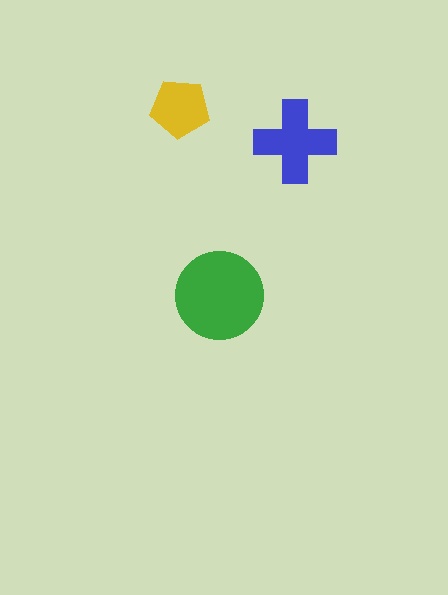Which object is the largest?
The green circle.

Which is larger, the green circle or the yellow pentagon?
The green circle.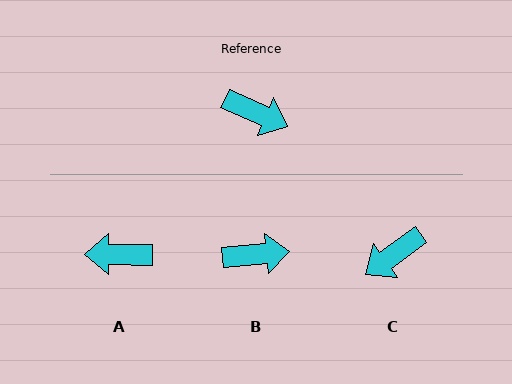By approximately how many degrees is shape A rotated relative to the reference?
Approximately 157 degrees clockwise.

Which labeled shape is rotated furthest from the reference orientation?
A, about 157 degrees away.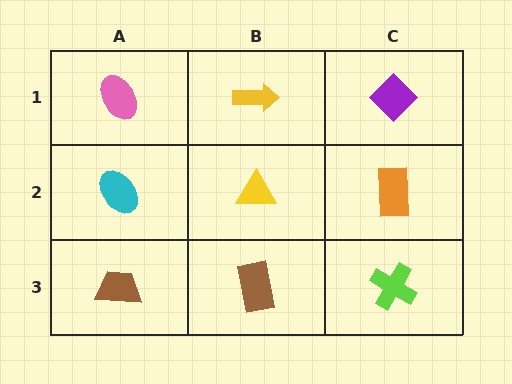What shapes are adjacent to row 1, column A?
A cyan ellipse (row 2, column A), a yellow arrow (row 1, column B).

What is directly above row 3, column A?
A cyan ellipse.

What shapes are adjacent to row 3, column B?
A yellow triangle (row 2, column B), a brown trapezoid (row 3, column A), a lime cross (row 3, column C).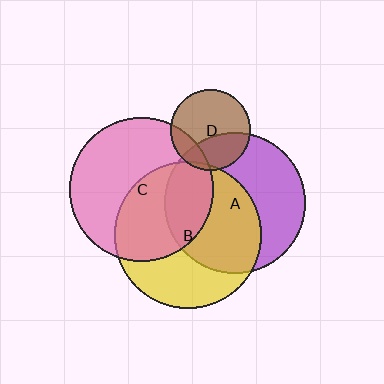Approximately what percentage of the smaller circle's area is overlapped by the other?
Approximately 45%.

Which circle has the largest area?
Circle B (yellow).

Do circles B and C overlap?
Yes.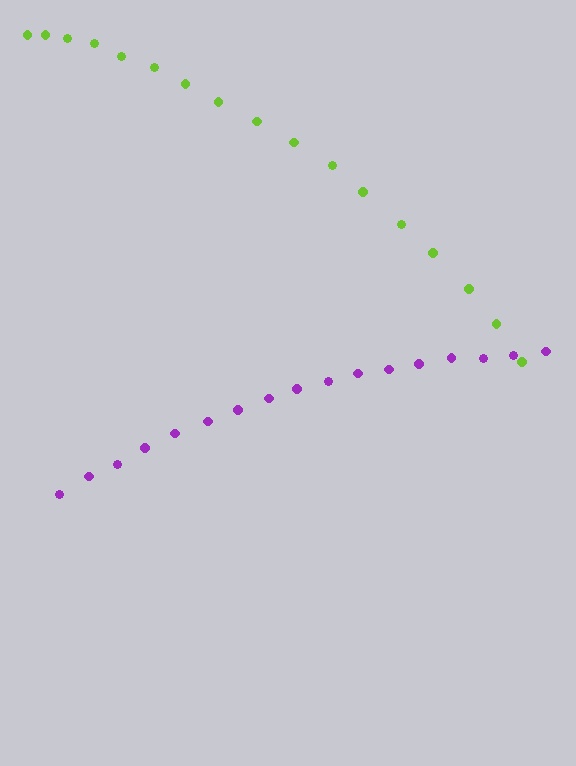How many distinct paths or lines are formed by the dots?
There are 2 distinct paths.